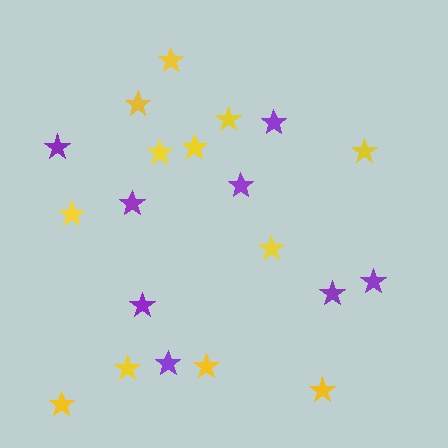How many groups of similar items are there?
There are 2 groups: one group of yellow stars (12) and one group of purple stars (8).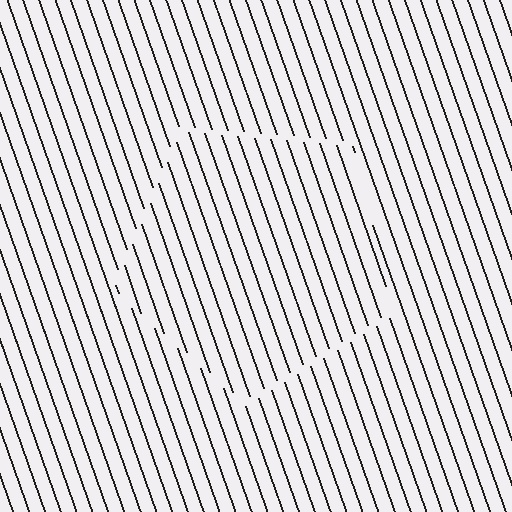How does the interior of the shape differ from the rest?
The interior of the shape contains the same grating, shifted by half a period — the contour is defined by the phase discontinuity where line-ends from the inner and outer gratings abut.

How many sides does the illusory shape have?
5 sides — the line-ends trace a pentagon.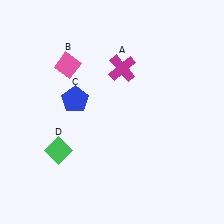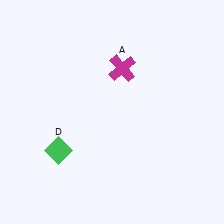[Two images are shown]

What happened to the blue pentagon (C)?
The blue pentagon (C) was removed in Image 2. It was in the top-left area of Image 1.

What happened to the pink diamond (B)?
The pink diamond (B) was removed in Image 2. It was in the top-left area of Image 1.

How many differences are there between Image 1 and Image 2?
There are 2 differences between the two images.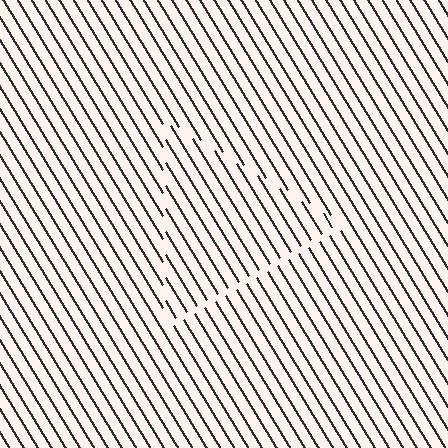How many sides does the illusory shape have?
3 sides — the line-ends trace a triangle.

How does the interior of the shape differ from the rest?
The interior of the shape contains the same grating, shifted by half a period — the contour is defined by the phase discontinuity where line-ends from the inner and outer gratings abut.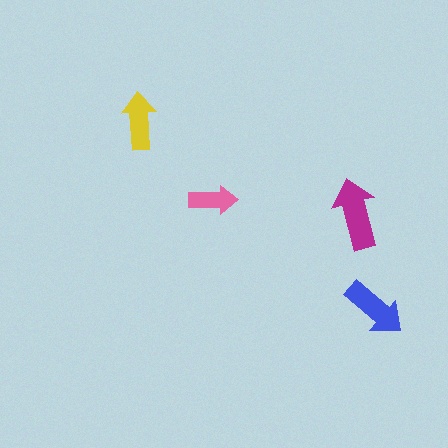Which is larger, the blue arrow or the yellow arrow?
The blue one.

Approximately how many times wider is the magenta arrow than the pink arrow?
About 1.5 times wider.